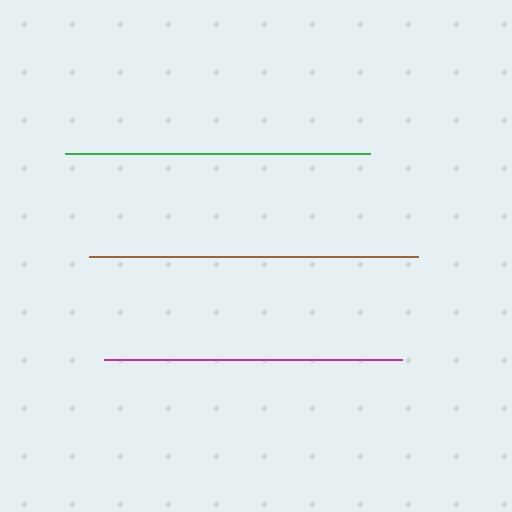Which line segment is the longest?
The brown line is the longest at approximately 329 pixels.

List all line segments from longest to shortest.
From longest to shortest: brown, green, magenta.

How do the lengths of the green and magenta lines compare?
The green and magenta lines are approximately the same length.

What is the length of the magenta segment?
The magenta segment is approximately 298 pixels long.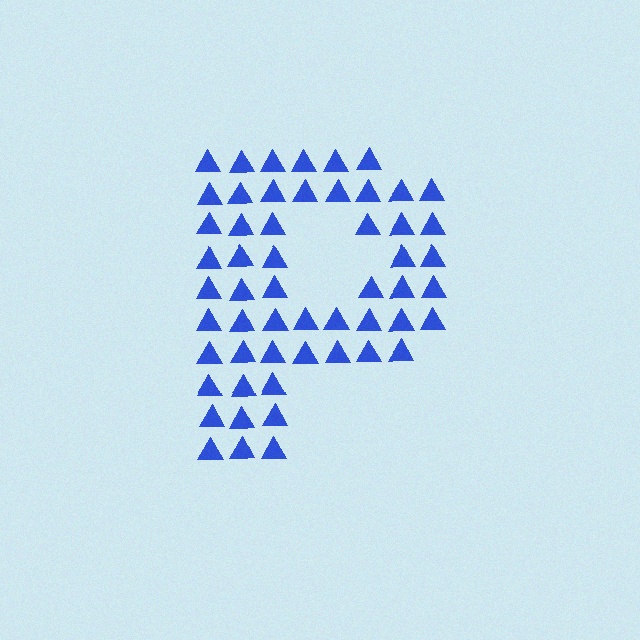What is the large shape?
The large shape is the letter P.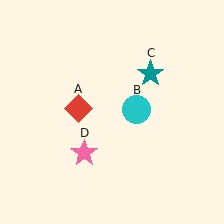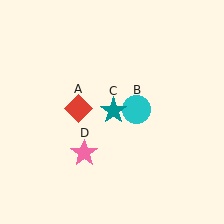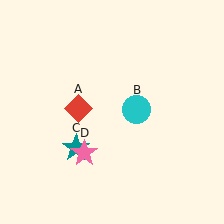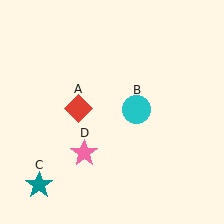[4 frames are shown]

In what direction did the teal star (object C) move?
The teal star (object C) moved down and to the left.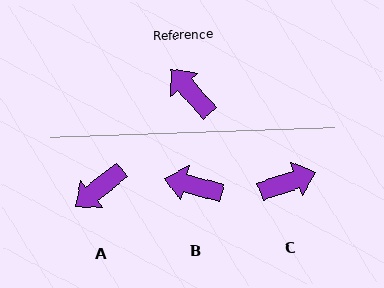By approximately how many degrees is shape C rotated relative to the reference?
Approximately 113 degrees clockwise.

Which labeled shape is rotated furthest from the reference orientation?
C, about 113 degrees away.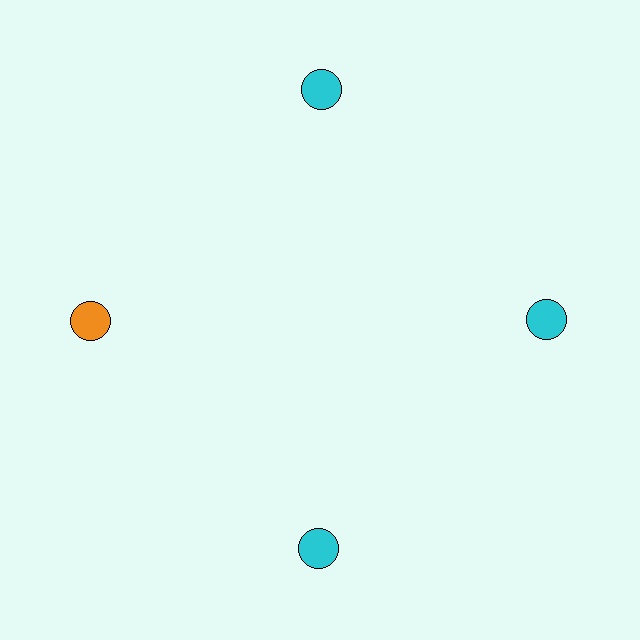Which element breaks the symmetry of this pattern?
The orange circle at roughly the 9 o'clock position breaks the symmetry. All other shapes are cyan circles.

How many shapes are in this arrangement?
There are 4 shapes arranged in a ring pattern.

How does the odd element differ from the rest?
It has a different color: orange instead of cyan.